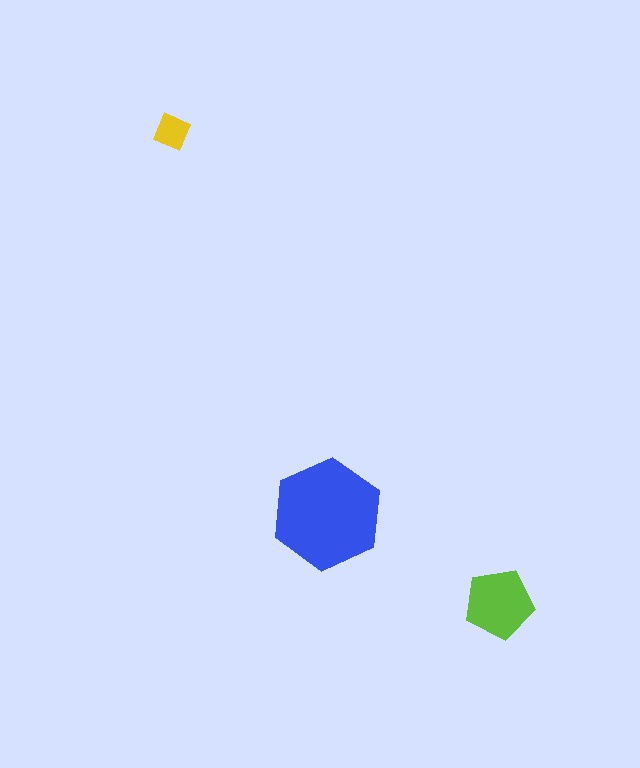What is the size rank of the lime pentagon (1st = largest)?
2nd.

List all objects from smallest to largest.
The yellow diamond, the lime pentagon, the blue hexagon.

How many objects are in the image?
There are 3 objects in the image.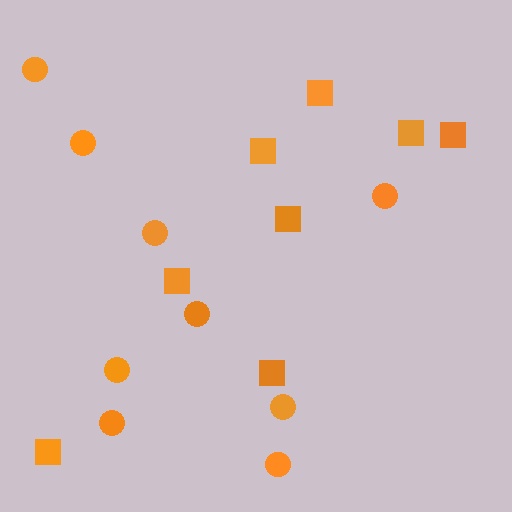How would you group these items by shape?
There are 2 groups: one group of squares (8) and one group of circles (9).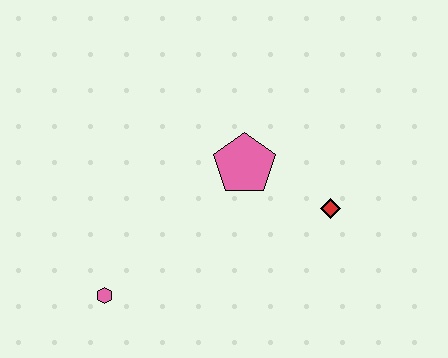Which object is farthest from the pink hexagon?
The red diamond is farthest from the pink hexagon.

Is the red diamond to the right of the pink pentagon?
Yes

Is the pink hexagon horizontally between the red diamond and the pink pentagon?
No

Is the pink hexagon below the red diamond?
Yes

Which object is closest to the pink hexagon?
The pink pentagon is closest to the pink hexagon.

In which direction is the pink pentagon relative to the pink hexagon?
The pink pentagon is to the right of the pink hexagon.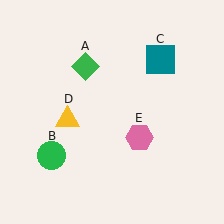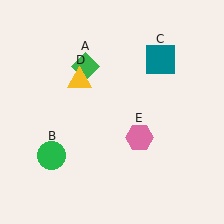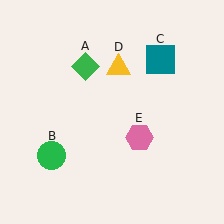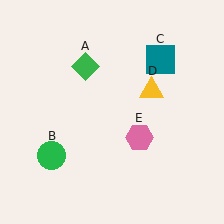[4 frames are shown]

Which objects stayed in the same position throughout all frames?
Green diamond (object A) and green circle (object B) and teal square (object C) and pink hexagon (object E) remained stationary.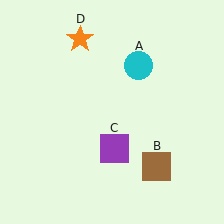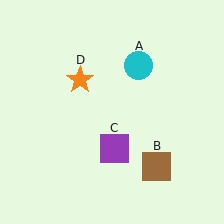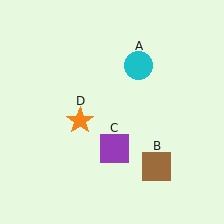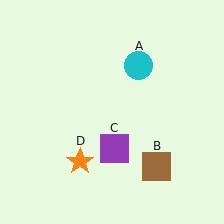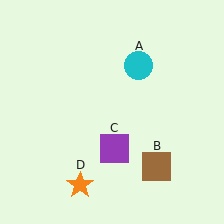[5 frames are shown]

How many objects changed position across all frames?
1 object changed position: orange star (object D).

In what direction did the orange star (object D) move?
The orange star (object D) moved down.